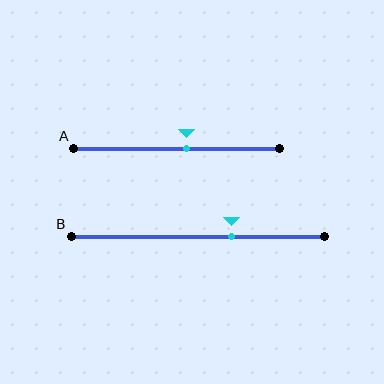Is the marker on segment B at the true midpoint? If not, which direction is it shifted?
No, the marker on segment B is shifted to the right by about 14% of the segment length.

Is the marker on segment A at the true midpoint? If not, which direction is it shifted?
No, the marker on segment A is shifted to the right by about 5% of the segment length.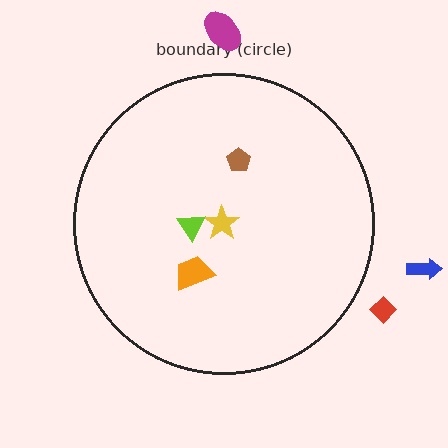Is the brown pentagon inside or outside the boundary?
Inside.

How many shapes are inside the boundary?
4 inside, 3 outside.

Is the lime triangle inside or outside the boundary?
Inside.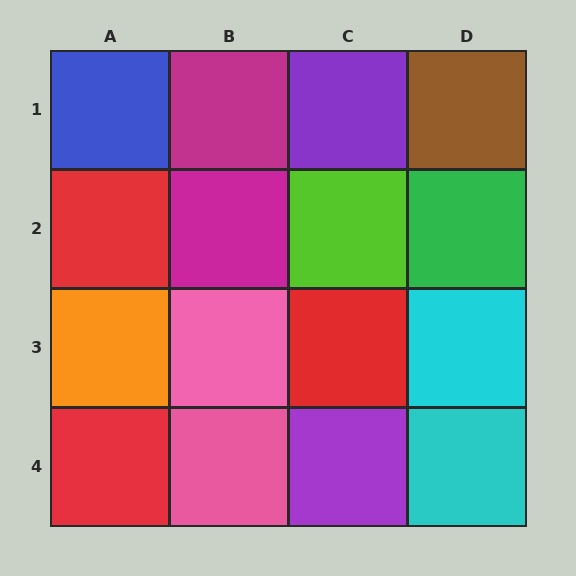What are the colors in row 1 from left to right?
Blue, magenta, purple, brown.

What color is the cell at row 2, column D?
Green.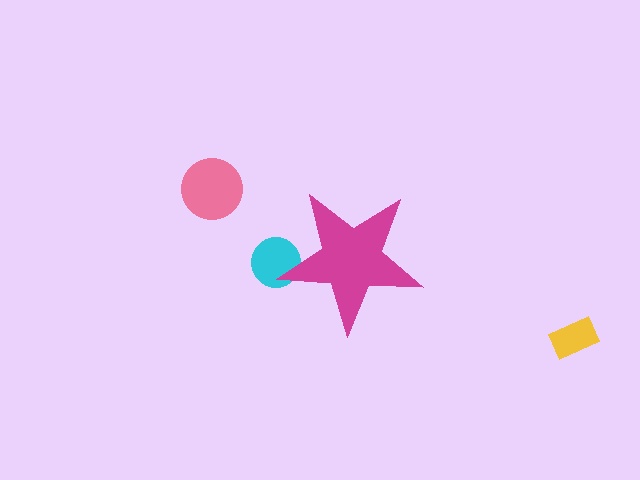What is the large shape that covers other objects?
A magenta star.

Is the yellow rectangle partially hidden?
No, the yellow rectangle is fully visible.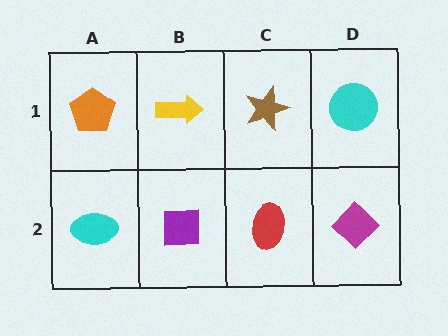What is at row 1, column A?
An orange pentagon.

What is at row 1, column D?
A cyan circle.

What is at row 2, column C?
A red ellipse.